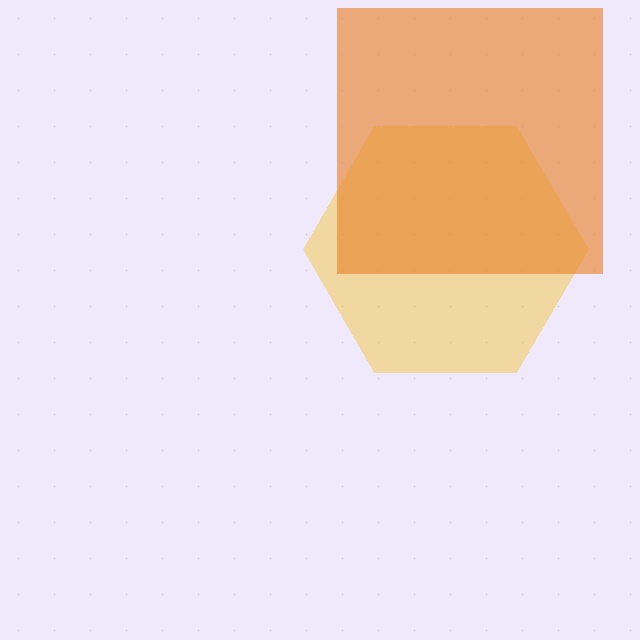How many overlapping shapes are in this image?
There are 2 overlapping shapes in the image.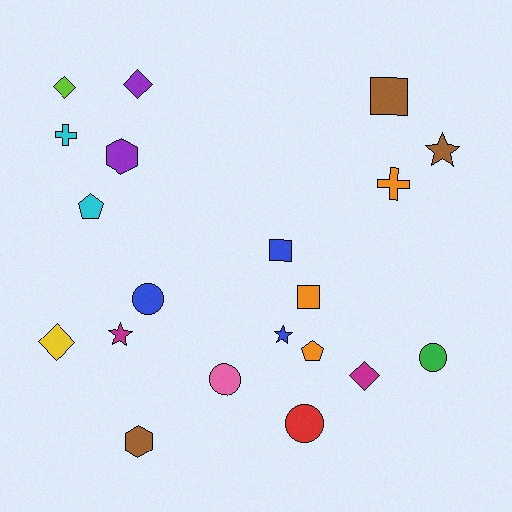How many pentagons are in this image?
There are 2 pentagons.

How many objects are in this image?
There are 20 objects.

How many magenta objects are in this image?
There are 2 magenta objects.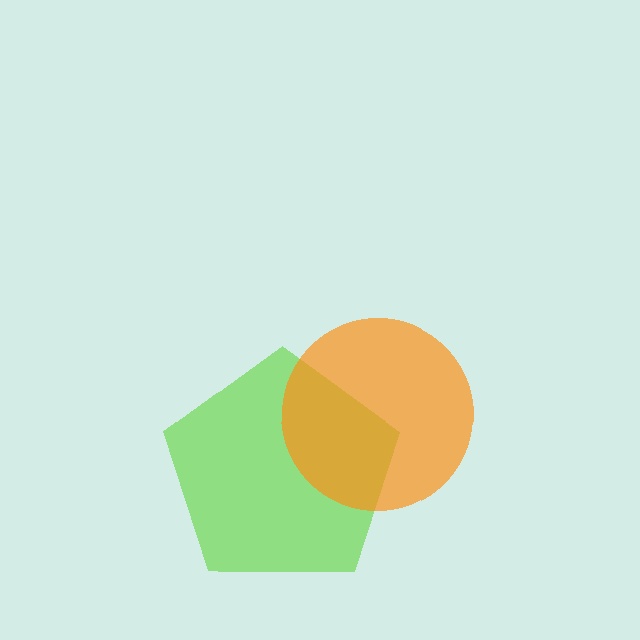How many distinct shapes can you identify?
There are 2 distinct shapes: a lime pentagon, an orange circle.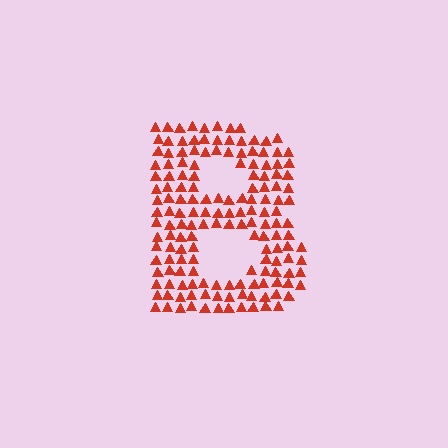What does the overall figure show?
The overall figure shows the letter B.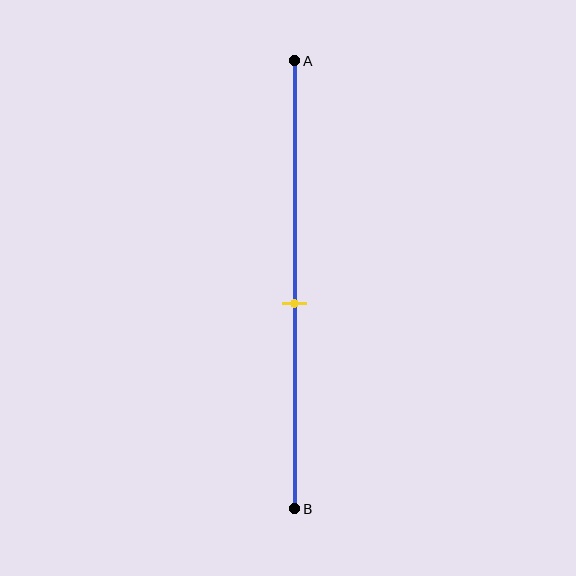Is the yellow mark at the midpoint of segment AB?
No, the mark is at about 55% from A, not at the 50% midpoint.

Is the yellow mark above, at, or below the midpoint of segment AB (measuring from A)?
The yellow mark is below the midpoint of segment AB.